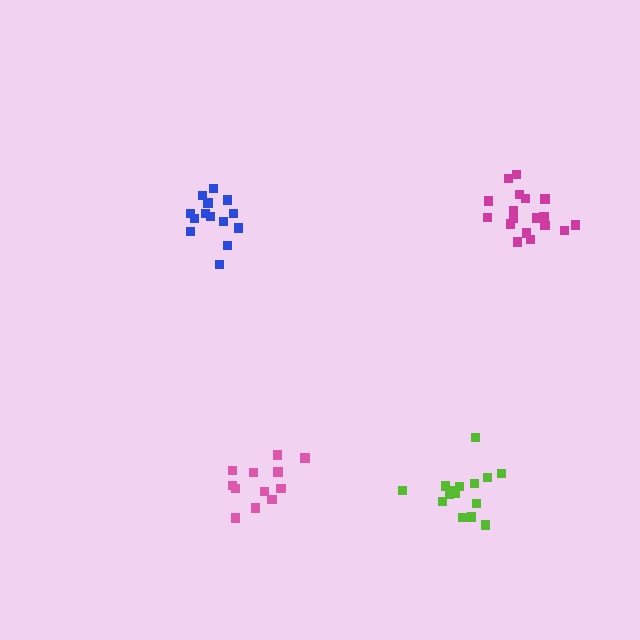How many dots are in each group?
Group 1: 18 dots, Group 2: 14 dots, Group 3: 15 dots, Group 4: 12 dots (59 total).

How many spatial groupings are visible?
There are 4 spatial groupings.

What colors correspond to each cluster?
The clusters are colored: magenta, blue, lime, pink.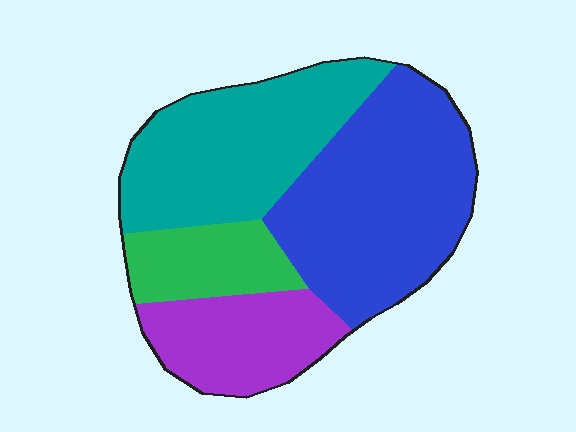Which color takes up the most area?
Blue, at roughly 40%.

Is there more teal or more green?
Teal.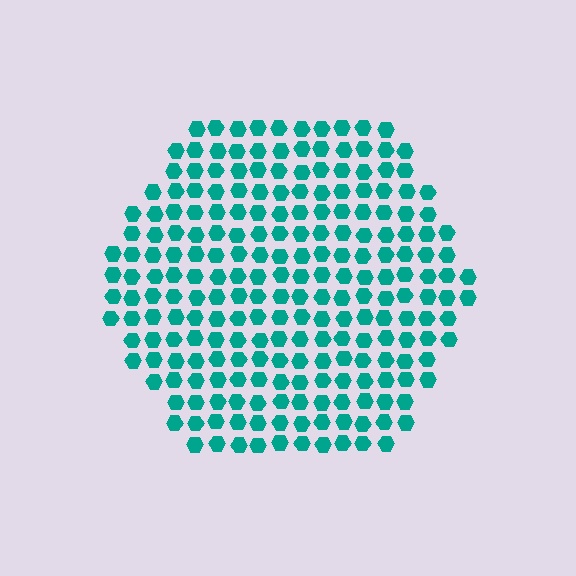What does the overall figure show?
The overall figure shows a hexagon.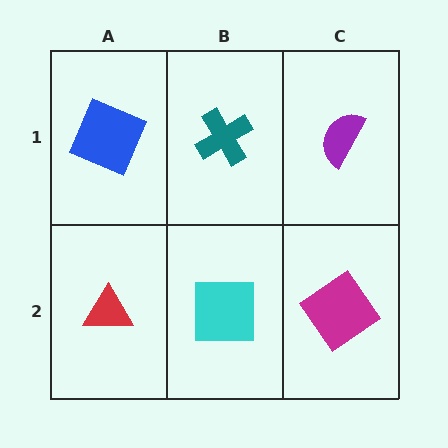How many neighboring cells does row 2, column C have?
2.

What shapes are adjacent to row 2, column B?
A teal cross (row 1, column B), a red triangle (row 2, column A), a magenta diamond (row 2, column C).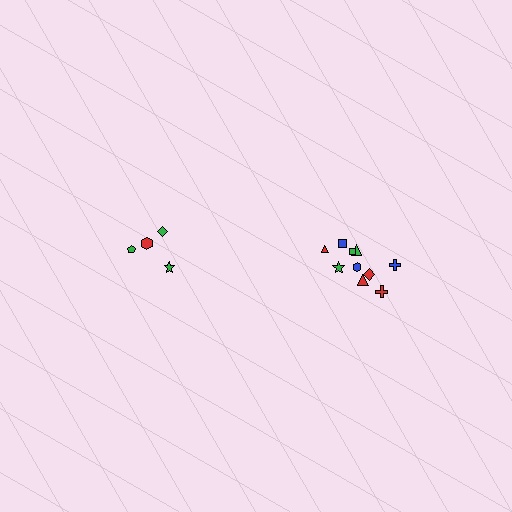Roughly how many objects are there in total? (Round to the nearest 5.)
Roughly 15 objects in total.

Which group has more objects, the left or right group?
The right group.